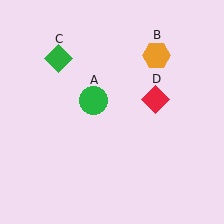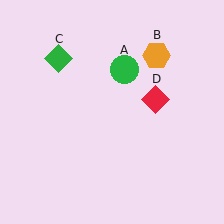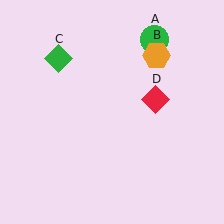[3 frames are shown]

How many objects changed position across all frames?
1 object changed position: green circle (object A).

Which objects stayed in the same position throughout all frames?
Orange hexagon (object B) and green diamond (object C) and red diamond (object D) remained stationary.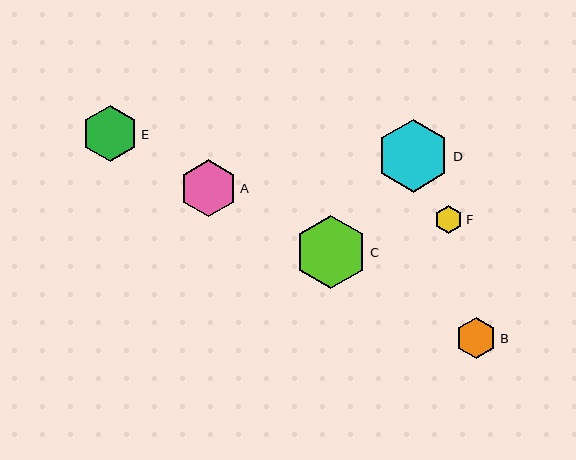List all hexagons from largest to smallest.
From largest to smallest: C, D, A, E, B, F.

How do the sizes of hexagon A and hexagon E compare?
Hexagon A and hexagon E are approximately the same size.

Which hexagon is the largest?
Hexagon C is the largest with a size of approximately 73 pixels.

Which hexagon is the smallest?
Hexagon F is the smallest with a size of approximately 28 pixels.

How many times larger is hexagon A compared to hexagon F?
Hexagon A is approximately 2.0 times the size of hexagon F.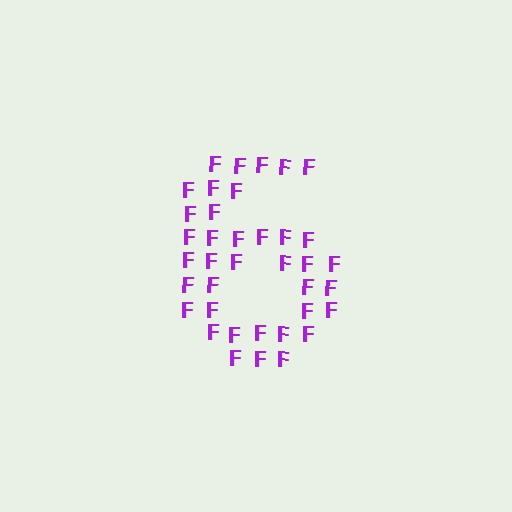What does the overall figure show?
The overall figure shows the digit 6.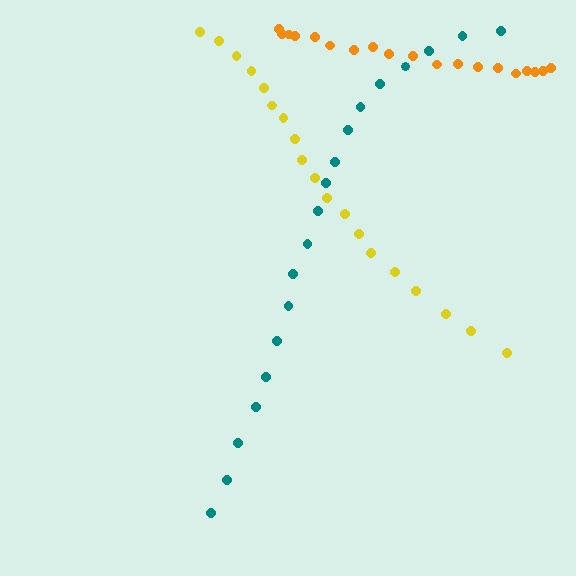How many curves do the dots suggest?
There are 3 distinct paths.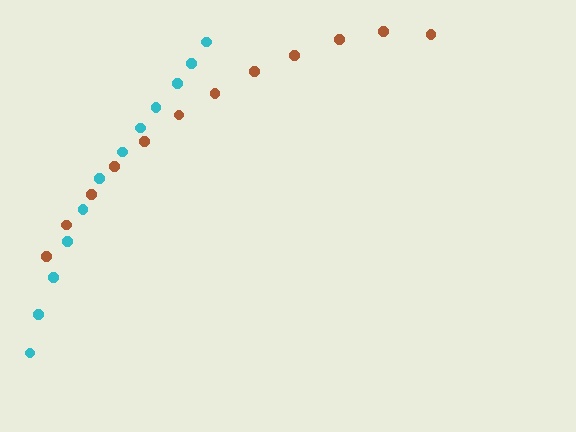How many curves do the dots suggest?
There are 2 distinct paths.